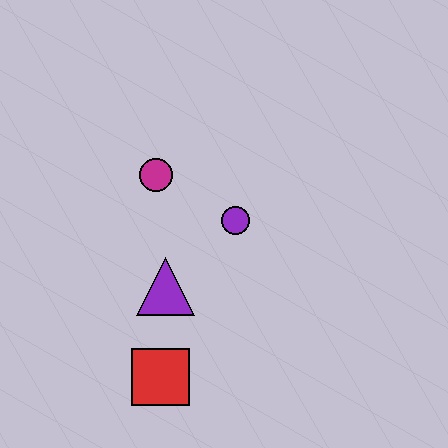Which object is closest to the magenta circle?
The purple circle is closest to the magenta circle.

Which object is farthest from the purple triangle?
The magenta circle is farthest from the purple triangle.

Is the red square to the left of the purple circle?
Yes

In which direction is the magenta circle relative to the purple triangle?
The magenta circle is above the purple triangle.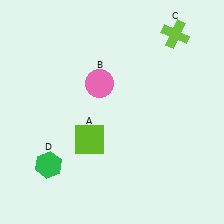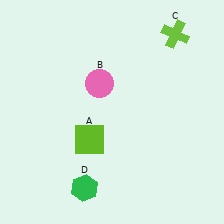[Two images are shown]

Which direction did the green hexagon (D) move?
The green hexagon (D) moved right.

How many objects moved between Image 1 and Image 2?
1 object moved between the two images.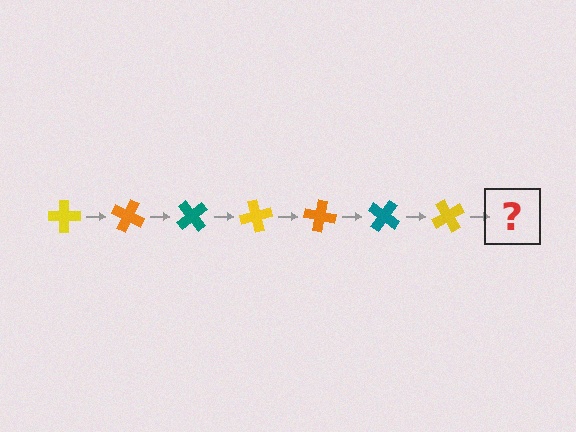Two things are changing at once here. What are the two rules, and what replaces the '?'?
The two rules are that it rotates 25 degrees each step and the color cycles through yellow, orange, and teal. The '?' should be an orange cross, rotated 175 degrees from the start.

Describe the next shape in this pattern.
It should be an orange cross, rotated 175 degrees from the start.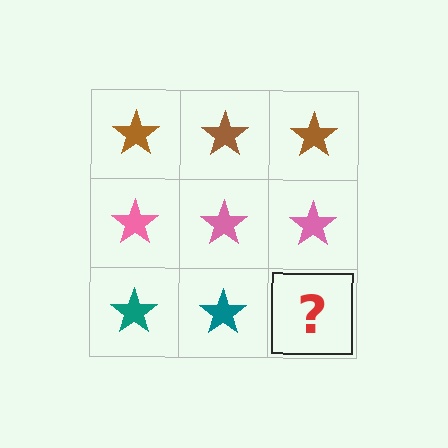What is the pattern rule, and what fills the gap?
The rule is that each row has a consistent color. The gap should be filled with a teal star.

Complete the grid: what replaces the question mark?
The question mark should be replaced with a teal star.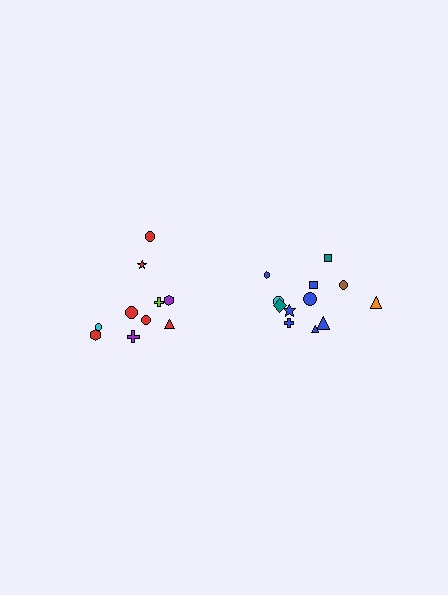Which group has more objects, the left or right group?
The right group.